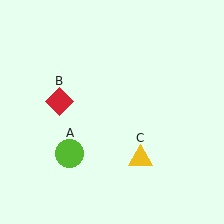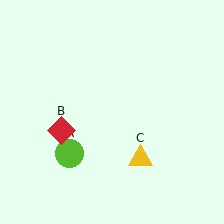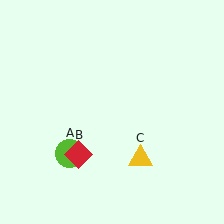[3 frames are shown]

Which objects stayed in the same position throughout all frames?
Lime circle (object A) and yellow triangle (object C) remained stationary.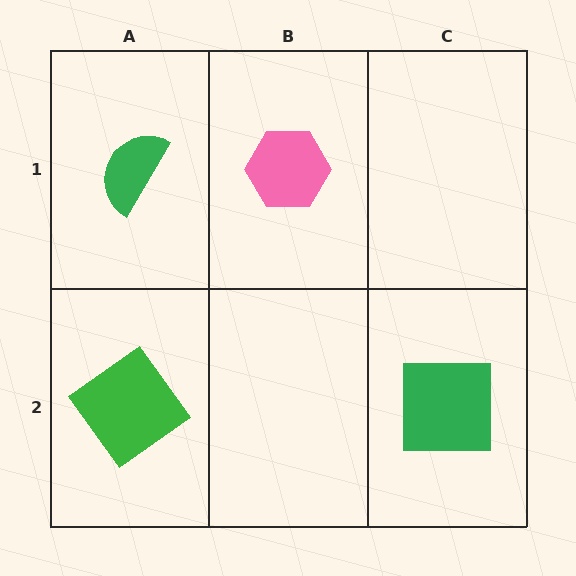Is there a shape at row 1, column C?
No, that cell is empty.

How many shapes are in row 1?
2 shapes.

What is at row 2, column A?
A green diamond.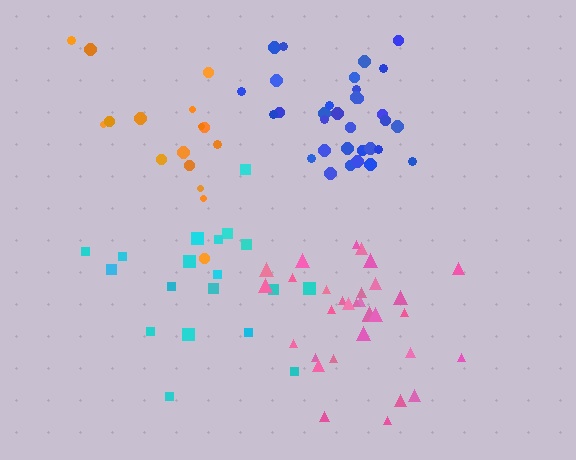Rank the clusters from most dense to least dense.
blue, pink, cyan, orange.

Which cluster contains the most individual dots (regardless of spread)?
Pink (32).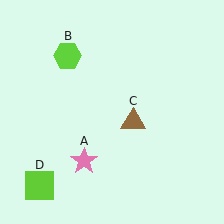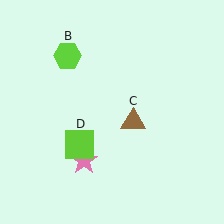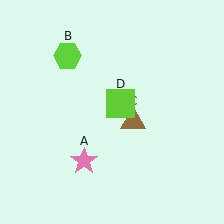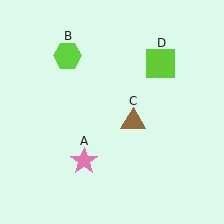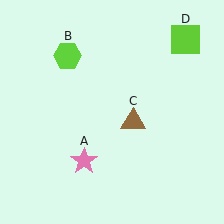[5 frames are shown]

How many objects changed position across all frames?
1 object changed position: lime square (object D).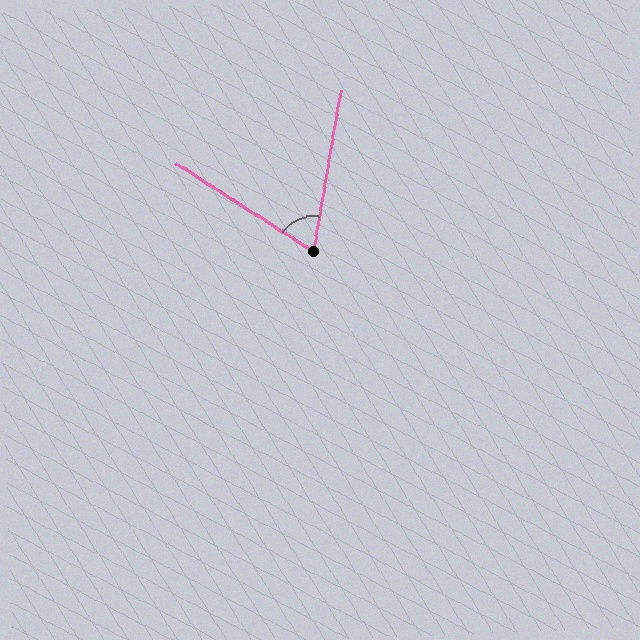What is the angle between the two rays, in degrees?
Approximately 67 degrees.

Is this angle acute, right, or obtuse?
It is acute.